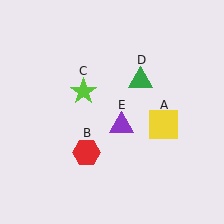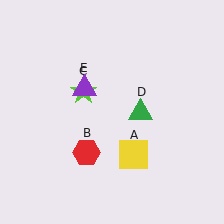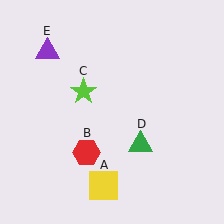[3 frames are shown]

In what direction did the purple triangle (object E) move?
The purple triangle (object E) moved up and to the left.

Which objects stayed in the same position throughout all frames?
Red hexagon (object B) and lime star (object C) remained stationary.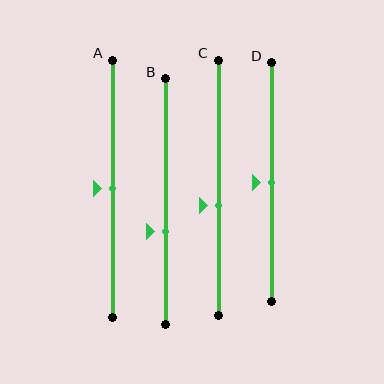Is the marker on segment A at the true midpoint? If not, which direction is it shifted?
Yes, the marker on segment A is at the true midpoint.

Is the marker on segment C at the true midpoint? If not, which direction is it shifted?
No, the marker on segment C is shifted downward by about 7% of the segment length.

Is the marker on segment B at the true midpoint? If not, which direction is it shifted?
No, the marker on segment B is shifted downward by about 12% of the segment length.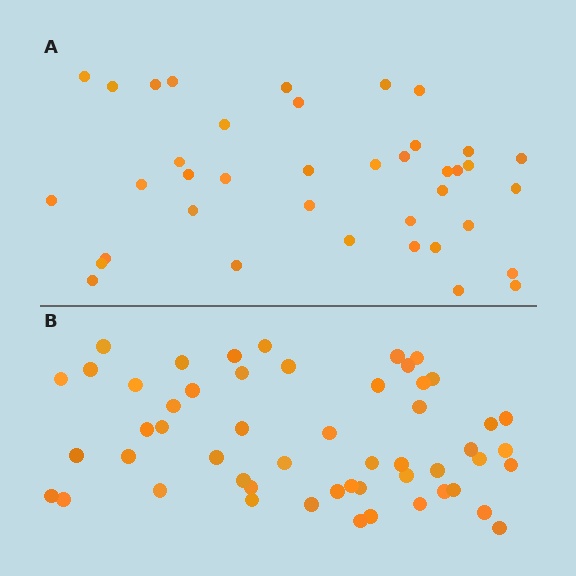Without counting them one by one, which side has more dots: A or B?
Region B (the bottom region) has more dots.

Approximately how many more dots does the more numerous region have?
Region B has approximately 15 more dots than region A.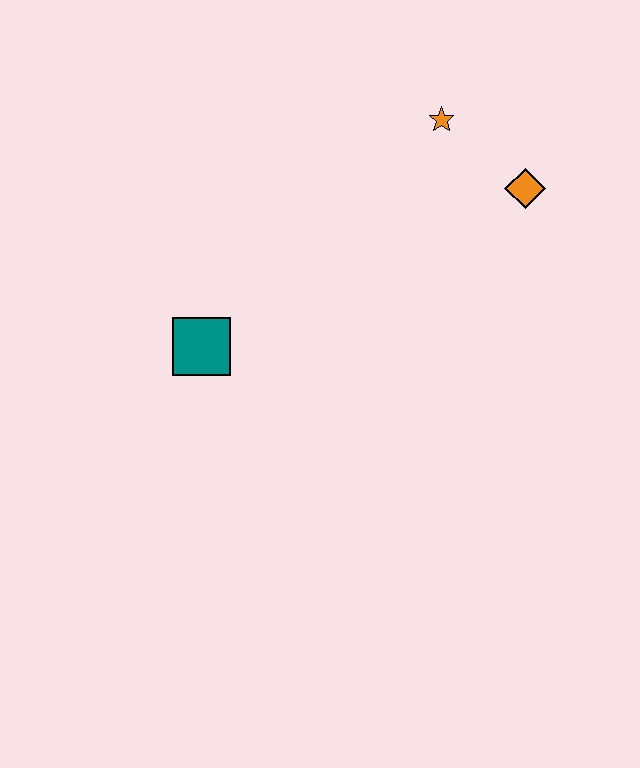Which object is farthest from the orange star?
The teal square is farthest from the orange star.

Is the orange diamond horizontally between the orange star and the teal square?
No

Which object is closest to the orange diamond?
The orange star is closest to the orange diamond.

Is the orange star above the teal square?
Yes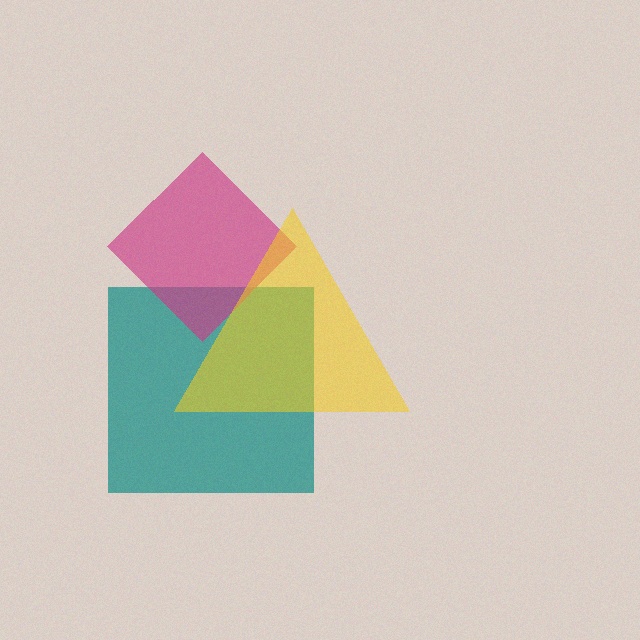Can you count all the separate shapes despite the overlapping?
Yes, there are 3 separate shapes.